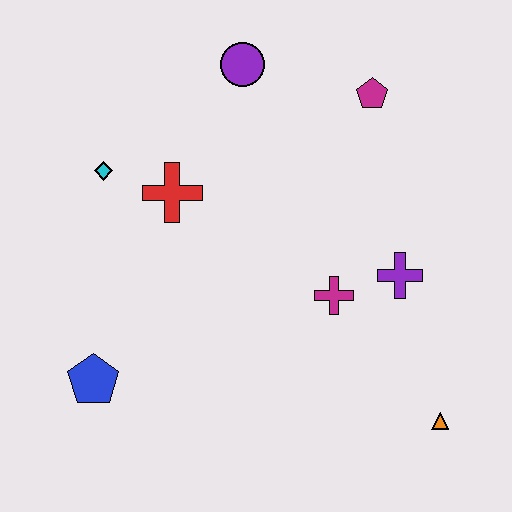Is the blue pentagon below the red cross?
Yes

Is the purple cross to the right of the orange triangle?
No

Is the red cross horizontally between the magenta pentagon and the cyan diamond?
Yes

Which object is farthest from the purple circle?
The orange triangle is farthest from the purple circle.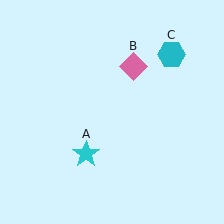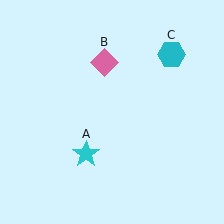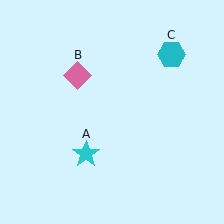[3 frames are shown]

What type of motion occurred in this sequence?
The pink diamond (object B) rotated counterclockwise around the center of the scene.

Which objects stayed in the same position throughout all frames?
Cyan star (object A) and cyan hexagon (object C) remained stationary.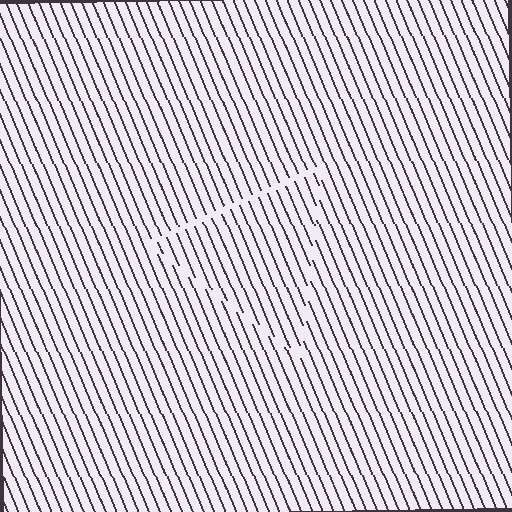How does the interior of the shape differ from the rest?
The interior of the shape contains the same grating, shifted by half a period — the contour is defined by the phase discontinuity where line-ends from the inner and outer gratings abut.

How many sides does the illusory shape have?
3 sides — the line-ends trace a triangle.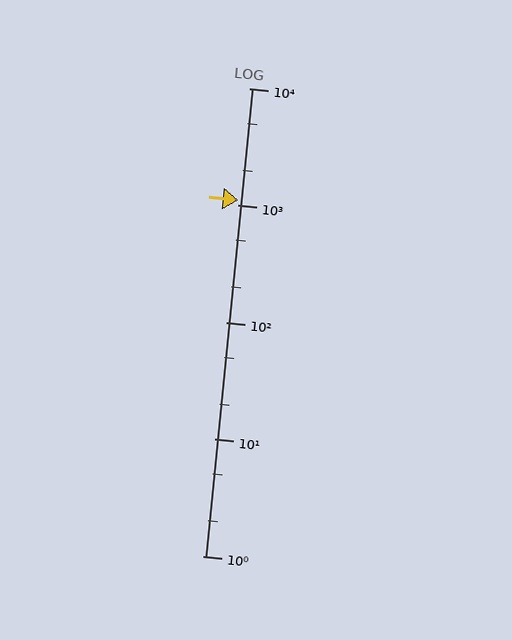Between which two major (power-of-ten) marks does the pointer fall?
The pointer is between 1000 and 10000.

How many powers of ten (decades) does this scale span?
The scale spans 4 decades, from 1 to 10000.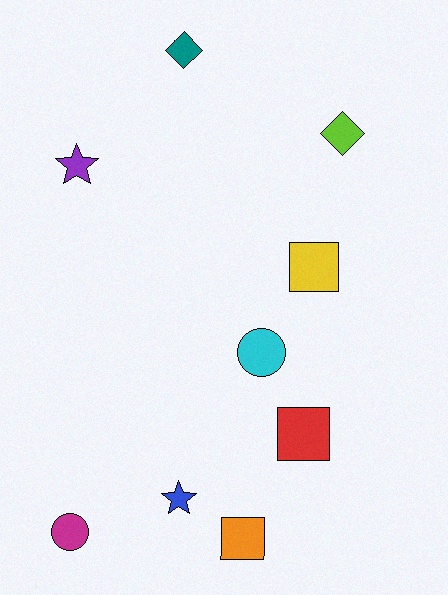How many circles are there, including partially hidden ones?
There are 2 circles.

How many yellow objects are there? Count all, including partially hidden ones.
There is 1 yellow object.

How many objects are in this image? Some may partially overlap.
There are 9 objects.